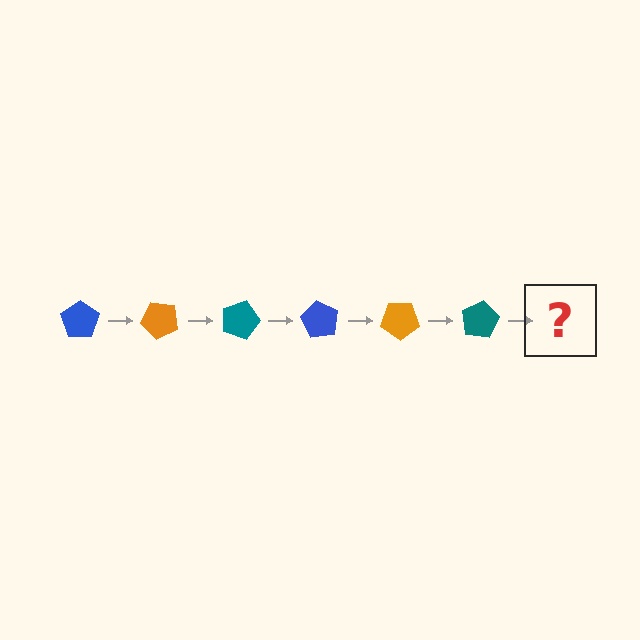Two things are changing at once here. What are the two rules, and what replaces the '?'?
The two rules are that it rotates 45 degrees each step and the color cycles through blue, orange, and teal. The '?' should be a blue pentagon, rotated 270 degrees from the start.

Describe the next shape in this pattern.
It should be a blue pentagon, rotated 270 degrees from the start.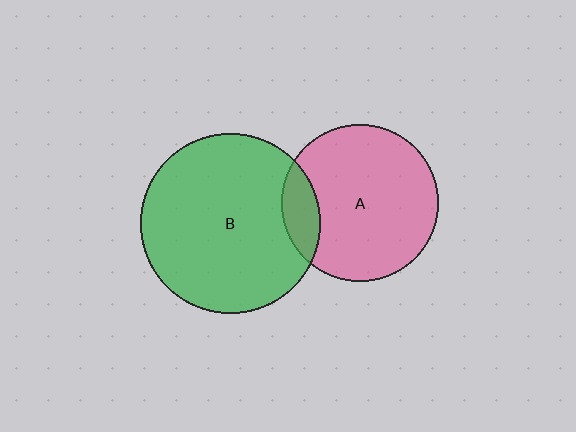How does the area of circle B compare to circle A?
Approximately 1.3 times.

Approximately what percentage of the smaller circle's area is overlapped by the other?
Approximately 15%.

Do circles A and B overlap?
Yes.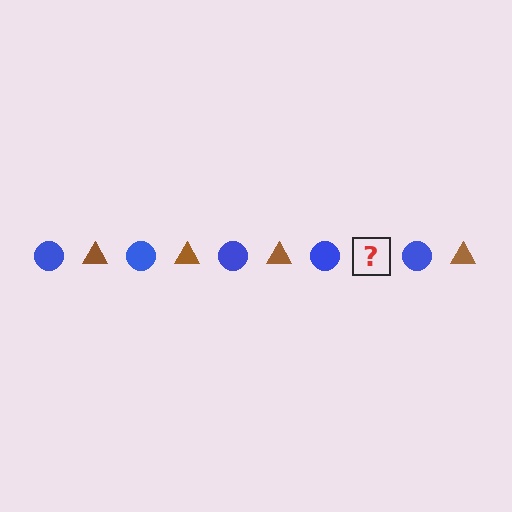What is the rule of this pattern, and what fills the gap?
The rule is that the pattern alternates between blue circle and brown triangle. The gap should be filled with a brown triangle.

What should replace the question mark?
The question mark should be replaced with a brown triangle.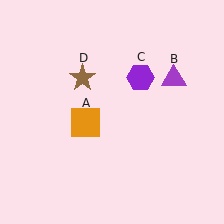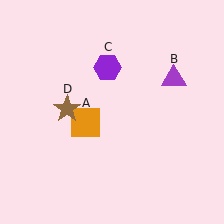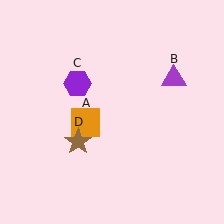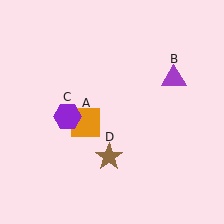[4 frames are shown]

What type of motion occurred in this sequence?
The purple hexagon (object C), brown star (object D) rotated counterclockwise around the center of the scene.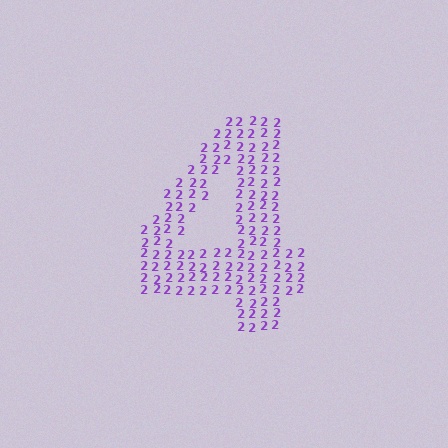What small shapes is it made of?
It is made of small digit 2's.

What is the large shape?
The large shape is the digit 4.